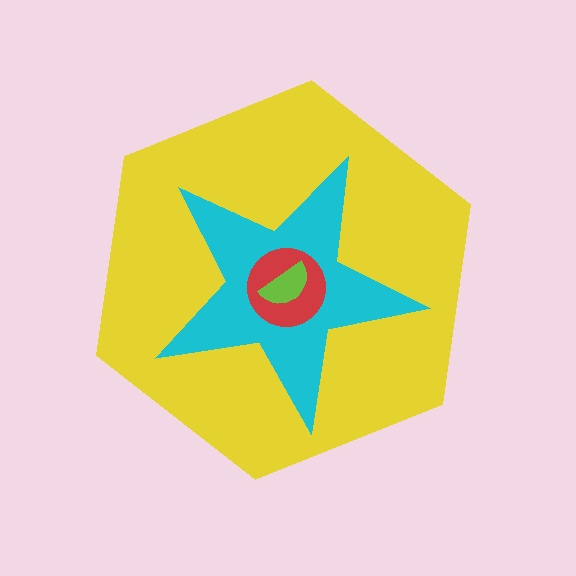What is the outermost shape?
The yellow hexagon.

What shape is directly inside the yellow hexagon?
The cyan star.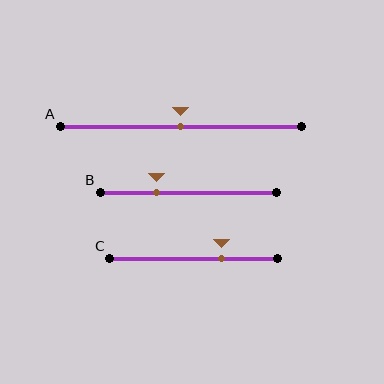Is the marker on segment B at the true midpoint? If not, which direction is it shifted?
No, the marker on segment B is shifted to the left by about 18% of the segment length.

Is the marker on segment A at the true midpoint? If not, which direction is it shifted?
Yes, the marker on segment A is at the true midpoint.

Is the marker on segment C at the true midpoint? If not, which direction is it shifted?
No, the marker on segment C is shifted to the right by about 17% of the segment length.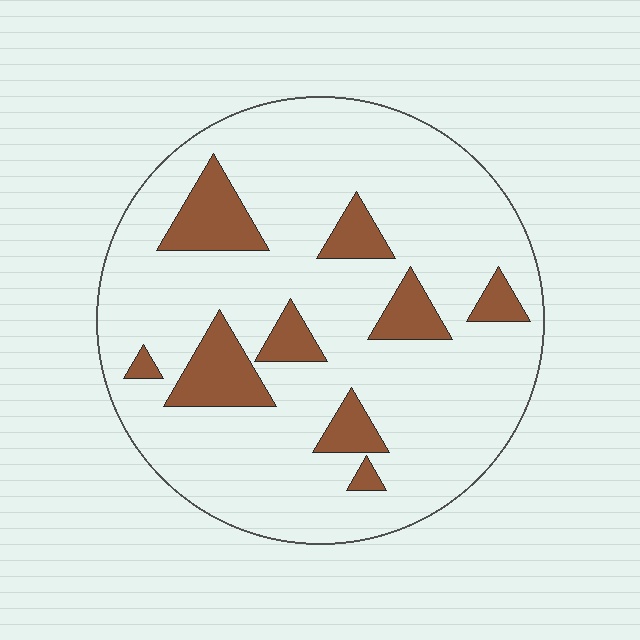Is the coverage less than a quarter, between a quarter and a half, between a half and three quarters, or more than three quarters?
Less than a quarter.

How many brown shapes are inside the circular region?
9.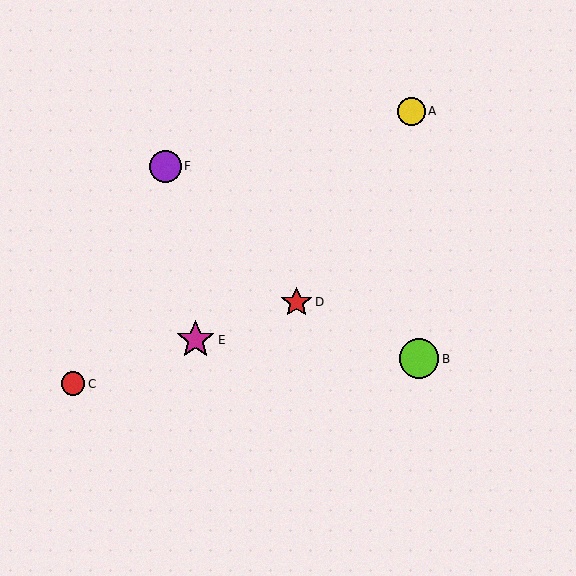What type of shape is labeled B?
Shape B is a lime circle.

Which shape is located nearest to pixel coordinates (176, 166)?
The purple circle (labeled F) at (165, 166) is nearest to that location.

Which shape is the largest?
The lime circle (labeled B) is the largest.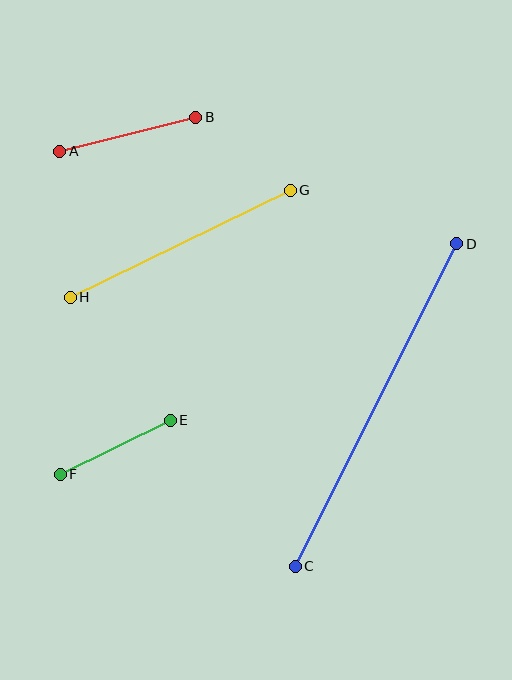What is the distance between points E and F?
The distance is approximately 123 pixels.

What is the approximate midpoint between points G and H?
The midpoint is at approximately (180, 244) pixels.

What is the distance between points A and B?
The distance is approximately 140 pixels.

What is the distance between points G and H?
The distance is approximately 245 pixels.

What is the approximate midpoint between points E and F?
The midpoint is at approximately (115, 447) pixels.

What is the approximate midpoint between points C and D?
The midpoint is at approximately (376, 405) pixels.